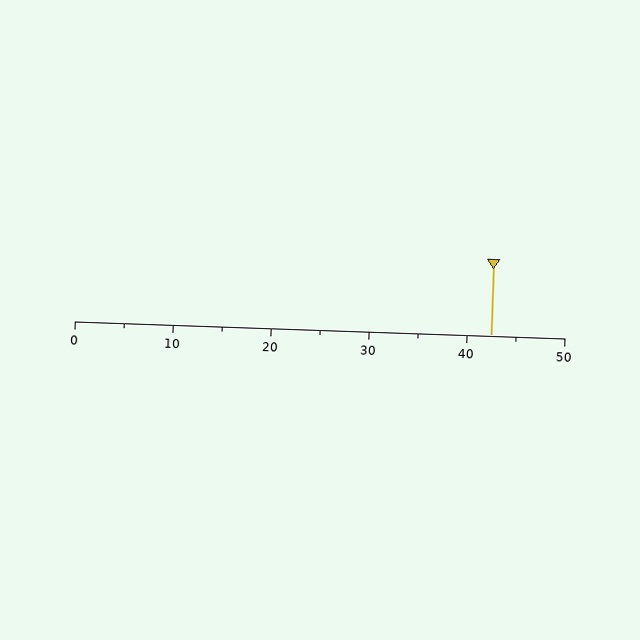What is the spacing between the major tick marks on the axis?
The major ticks are spaced 10 apart.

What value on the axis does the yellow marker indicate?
The marker indicates approximately 42.5.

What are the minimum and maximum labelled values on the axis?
The axis runs from 0 to 50.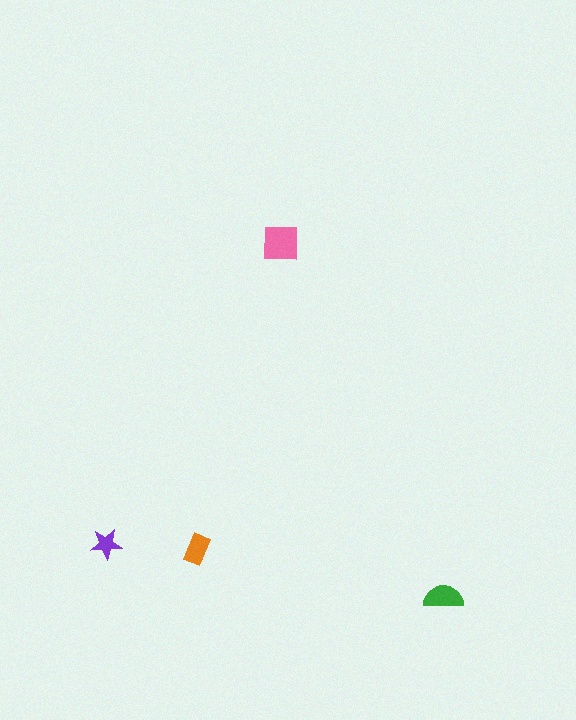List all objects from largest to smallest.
The pink square, the green semicircle, the orange rectangle, the purple star.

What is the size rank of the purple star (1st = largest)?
4th.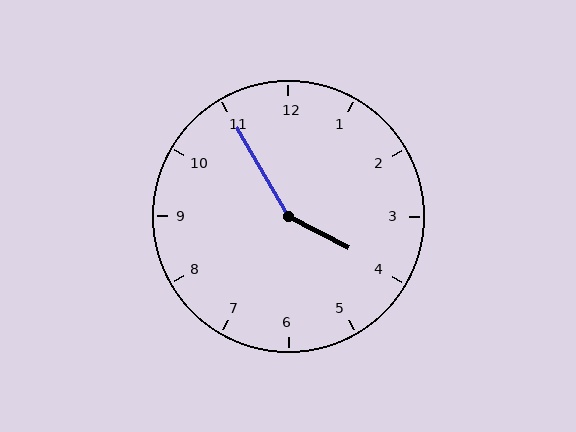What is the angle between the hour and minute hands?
Approximately 148 degrees.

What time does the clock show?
3:55.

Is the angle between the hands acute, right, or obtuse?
It is obtuse.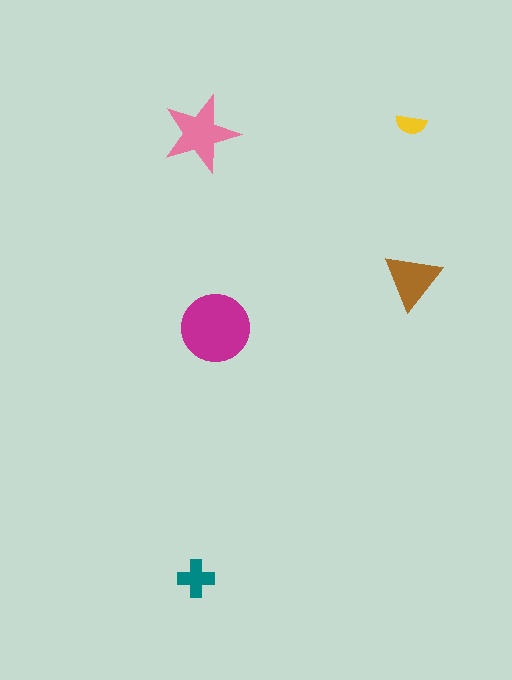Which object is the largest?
The magenta circle.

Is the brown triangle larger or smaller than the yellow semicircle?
Larger.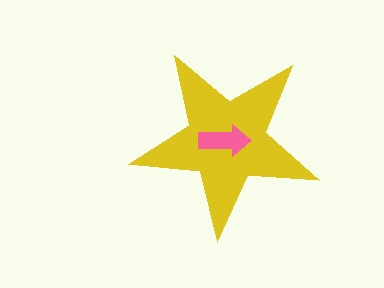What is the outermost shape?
The yellow star.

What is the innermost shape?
The pink arrow.